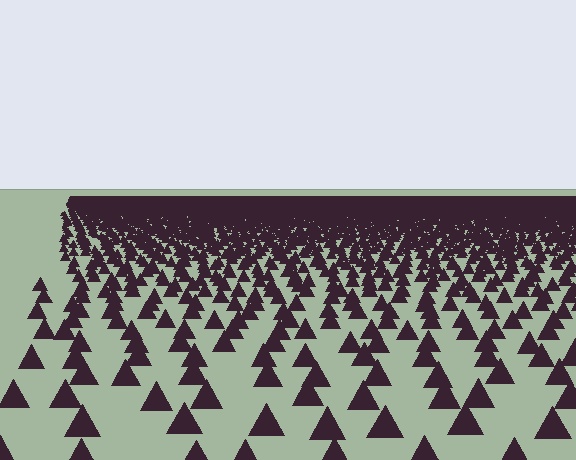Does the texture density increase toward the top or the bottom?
Density increases toward the top.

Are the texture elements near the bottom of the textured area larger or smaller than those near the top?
Larger. Near the bottom, elements are closer to the viewer and appear at a bigger on-screen size.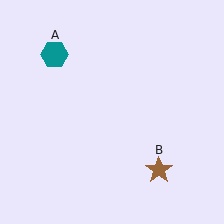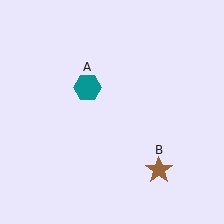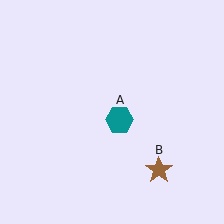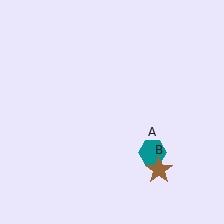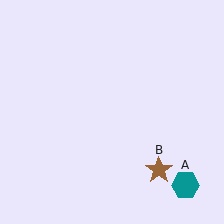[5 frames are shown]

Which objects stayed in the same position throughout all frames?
Brown star (object B) remained stationary.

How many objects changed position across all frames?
1 object changed position: teal hexagon (object A).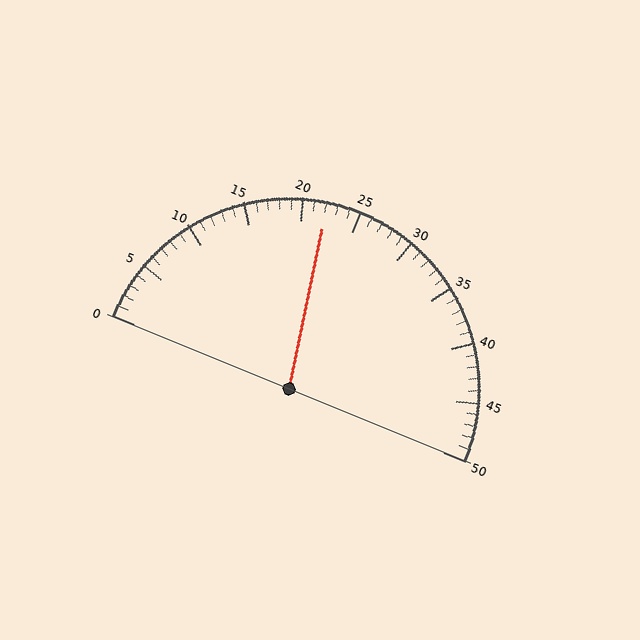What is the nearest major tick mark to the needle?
The nearest major tick mark is 20.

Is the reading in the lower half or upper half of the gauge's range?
The reading is in the lower half of the range (0 to 50).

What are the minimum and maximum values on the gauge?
The gauge ranges from 0 to 50.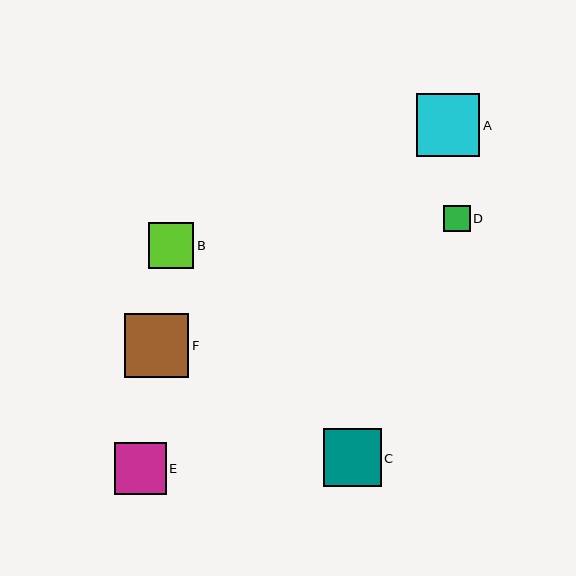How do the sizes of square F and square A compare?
Square F and square A are approximately the same size.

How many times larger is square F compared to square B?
Square F is approximately 1.4 times the size of square B.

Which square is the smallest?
Square D is the smallest with a size of approximately 27 pixels.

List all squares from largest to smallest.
From largest to smallest: F, A, C, E, B, D.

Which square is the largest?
Square F is the largest with a size of approximately 64 pixels.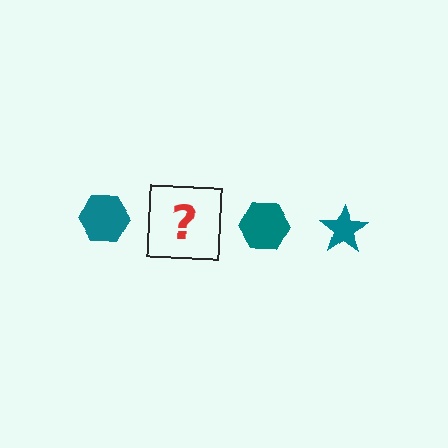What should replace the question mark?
The question mark should be replaced with a teal star.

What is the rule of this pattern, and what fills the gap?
The rule is that the pattern cycles through hexagon, star shapes in teal. The gap should be filled with a teal star.